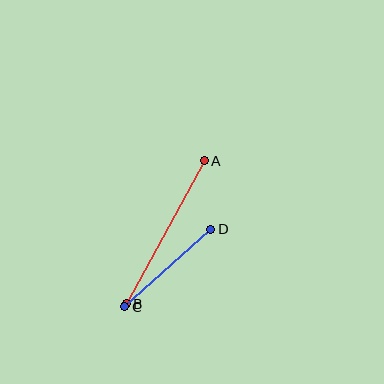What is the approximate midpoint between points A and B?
The midpoint is at approximately (165, 232) pixels.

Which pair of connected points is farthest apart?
Points A and B are farthest apart.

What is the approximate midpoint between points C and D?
The midpoint is at approximately (168, 268) pixels.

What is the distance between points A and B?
The distance is approximately 163 pixels.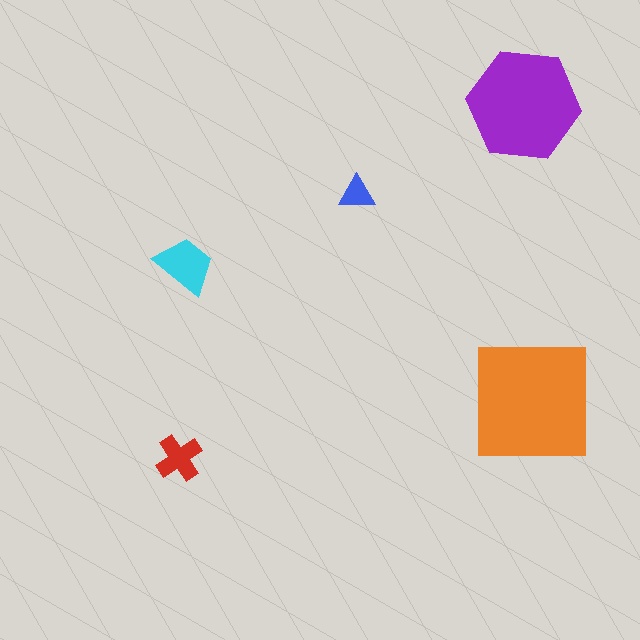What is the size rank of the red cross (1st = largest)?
4th.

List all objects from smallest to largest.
The blue triangle, the red cross, the cyan trapezoid, the purple hexagon, the orange square.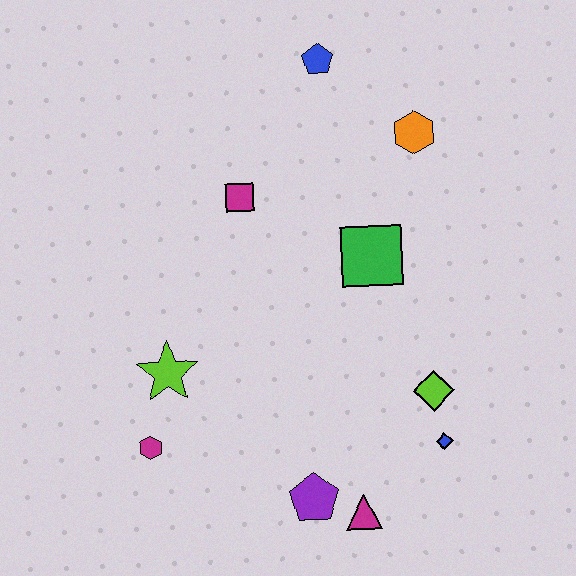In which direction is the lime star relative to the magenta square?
The lime star is below the magenta square.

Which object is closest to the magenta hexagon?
The lime star is closest to the magenta hexagon.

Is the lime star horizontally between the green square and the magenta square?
No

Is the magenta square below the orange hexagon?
Yes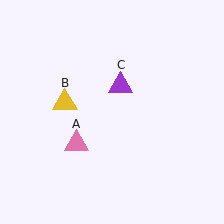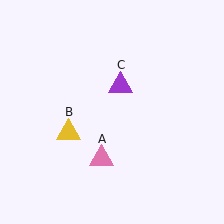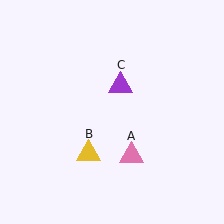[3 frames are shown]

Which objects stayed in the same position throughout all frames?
Purple triangle (object C) remained stationary.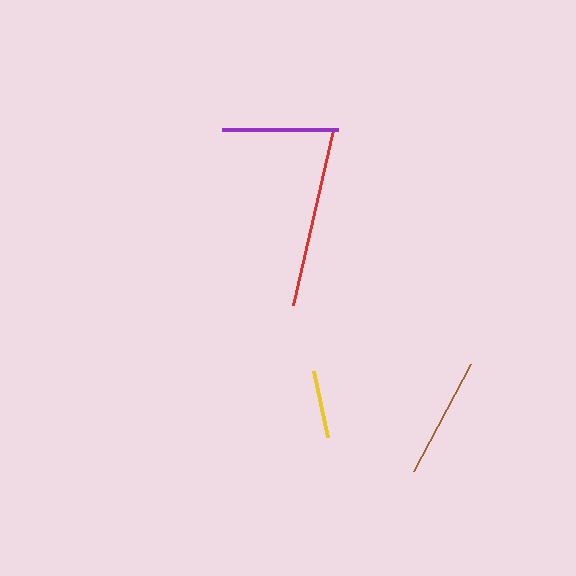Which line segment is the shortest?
The yellow line is the shortest at approximately 68 pixels.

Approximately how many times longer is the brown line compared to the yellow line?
The brown line is approximately 1.8 times the length of the yellow line.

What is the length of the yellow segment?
The yellow segment is approximately 68 pixels long.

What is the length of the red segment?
The red segment is approximately 180 pixels long.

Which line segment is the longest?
The red line is the longest at approximately 180 pixels.